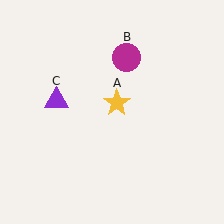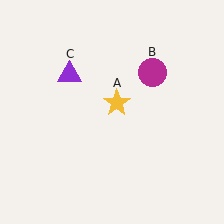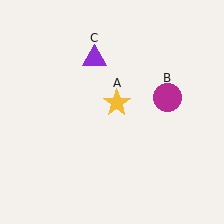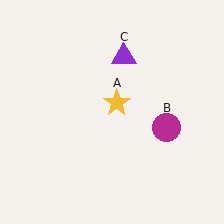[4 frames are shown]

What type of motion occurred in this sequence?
The magenta circle (object B), purple triangle (object C) rotated clockwise around the center of the scene.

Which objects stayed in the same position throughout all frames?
Yellow star (object A) remained stationary.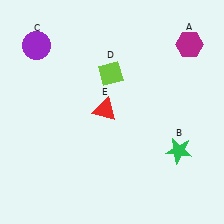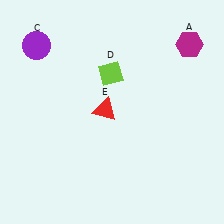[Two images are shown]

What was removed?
The green star (B) was removed in Image 2.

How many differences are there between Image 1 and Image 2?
There is 1 difference between the two images.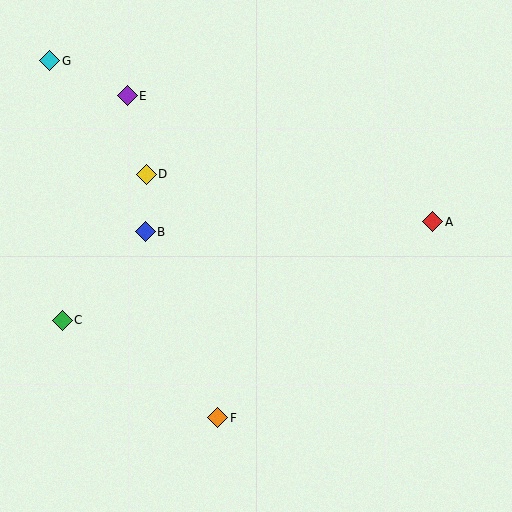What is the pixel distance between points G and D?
The distance between G and D is 149 pixels.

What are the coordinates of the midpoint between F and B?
The midpoint between F and B is at (182, 325).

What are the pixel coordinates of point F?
Point F is at (218, 418).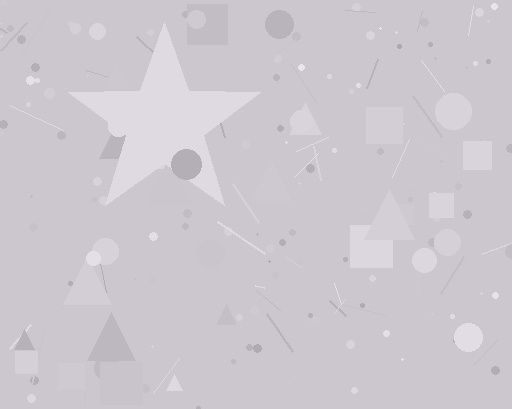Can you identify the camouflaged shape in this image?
The camouflaged shape is a star.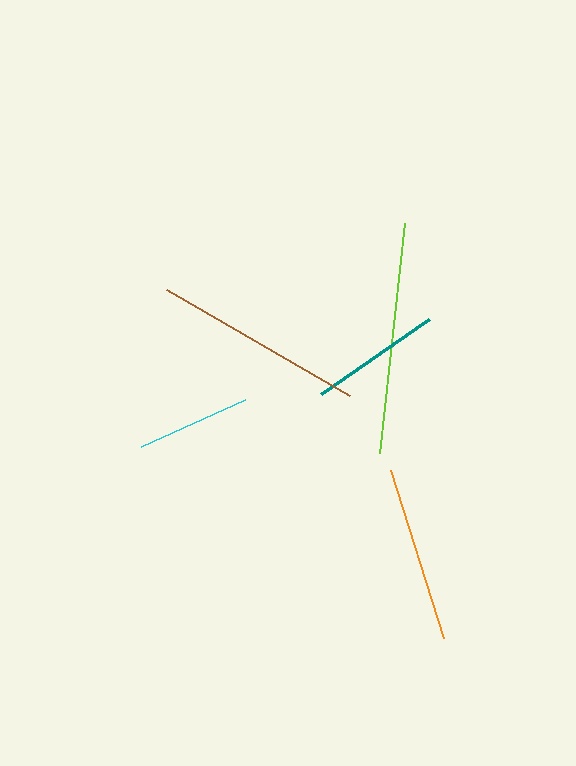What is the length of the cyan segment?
The cyan segment is approximately 114 pixels long.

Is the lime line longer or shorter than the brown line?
The lime line is longer than the brown line.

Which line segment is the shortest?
The cyan line is the shortest at approximately 114 pixels.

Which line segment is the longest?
The lime line is the longest at approximately 231 pixels.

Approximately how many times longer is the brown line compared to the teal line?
The brown line is approximately 1.6 times the length of the teal line.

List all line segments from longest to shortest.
From longest to shortest: lime, brown, orange, teal, cyan.